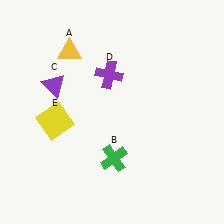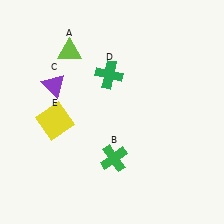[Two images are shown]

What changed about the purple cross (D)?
In Image 1, D is purple. In Image 2, it changed to green.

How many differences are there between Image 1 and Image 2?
There are 2 differences between the two images.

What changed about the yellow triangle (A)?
In Image 1, A is yellow. In Image 2, it changed to lime.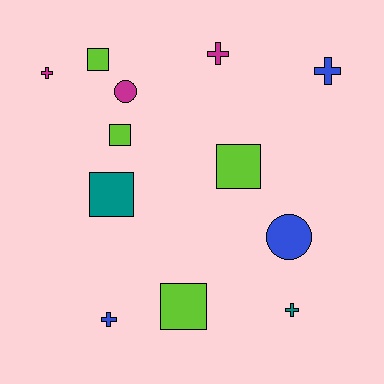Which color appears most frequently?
Lime, with 4 objects.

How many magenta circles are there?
There is 1 magenta circle.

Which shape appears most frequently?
Cross, with 5 objects.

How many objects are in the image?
There are 12 objects.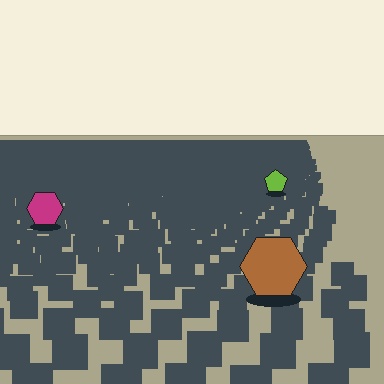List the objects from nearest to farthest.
From nearest to farthest: the brown hexagon, the magenta hexagon, the lime pentagon.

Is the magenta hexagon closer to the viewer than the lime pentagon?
Yes. The magenta hexagon is closer — you can tell from the texture gradient: the ground texture is coarser near it.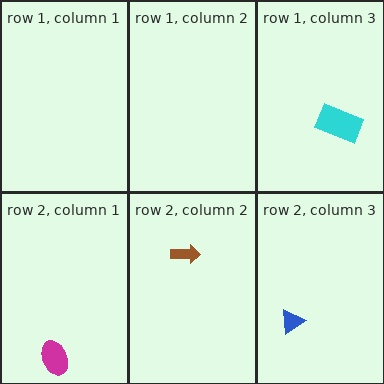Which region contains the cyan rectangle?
The row 1, column 3 region.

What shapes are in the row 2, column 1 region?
The magenta ellipse.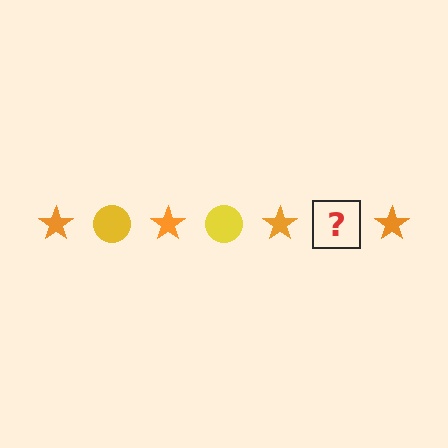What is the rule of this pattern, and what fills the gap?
The rule is that the pattern alternates between orange star and yellow circle. The gap should be filled with a yellow circle.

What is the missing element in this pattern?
The missing element is a yellow circle.